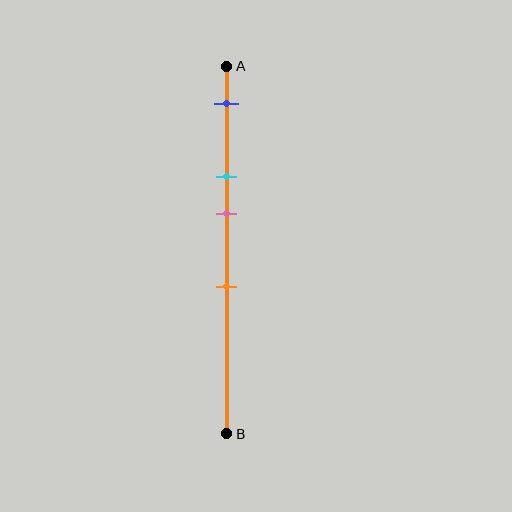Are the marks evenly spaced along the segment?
No, the marks are not evenly spaced.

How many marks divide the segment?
There are 4 marks dividing the segment.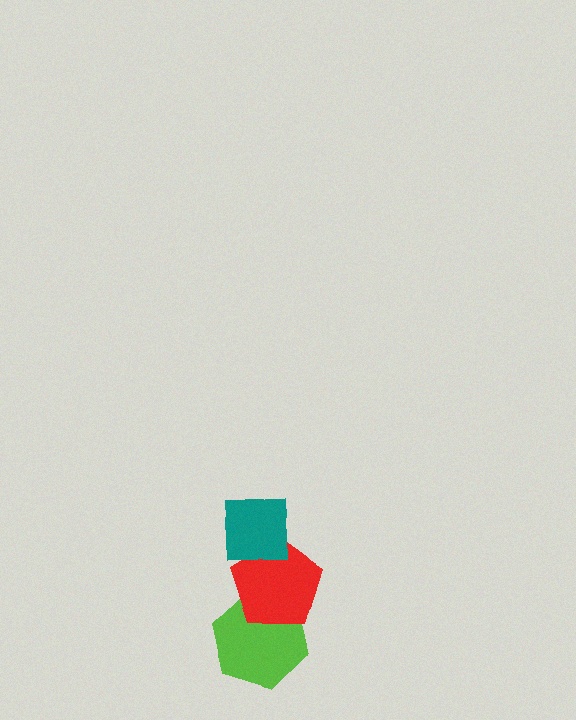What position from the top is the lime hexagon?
The lime hexagon is 3rd from the top.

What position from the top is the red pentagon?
The red pentagon is 2nd from the top.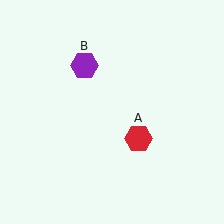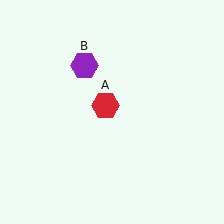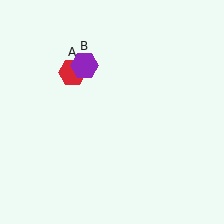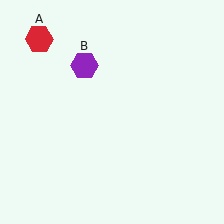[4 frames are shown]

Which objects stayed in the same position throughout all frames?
Purple hexagon (object B) remained stationary.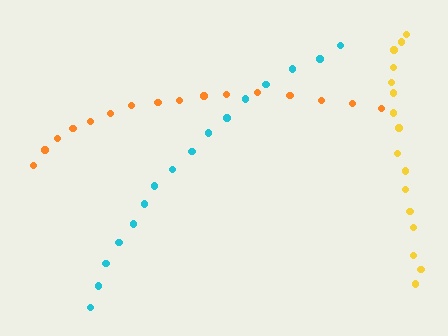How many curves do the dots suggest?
There are 3 distinct paths.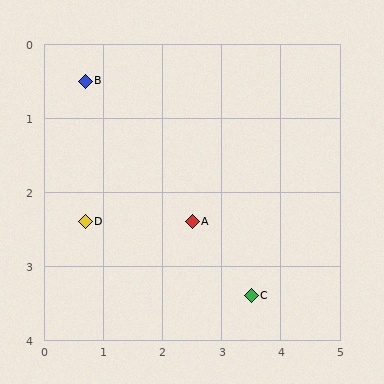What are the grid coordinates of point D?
Point D is at approximately (0.7, 2.4).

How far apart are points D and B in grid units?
Points D and B are about 1.9 grid units apart.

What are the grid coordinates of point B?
Point B is at approximately (0.7, 0.5).